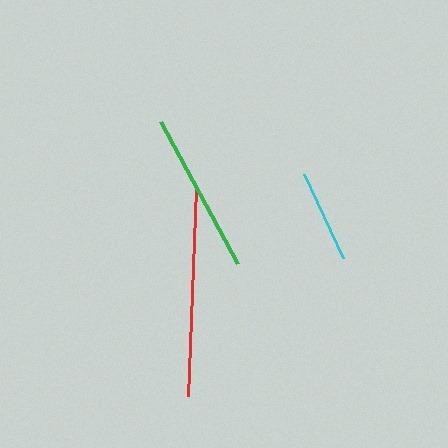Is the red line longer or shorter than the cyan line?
The red line is longer than the cyan line.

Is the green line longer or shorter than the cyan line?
The green line is longer than the cyan line.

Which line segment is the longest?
The red line is the longest at approximately 207 pixels.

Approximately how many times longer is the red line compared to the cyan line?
The red line is approximately 2.3 times the length of the cyan line.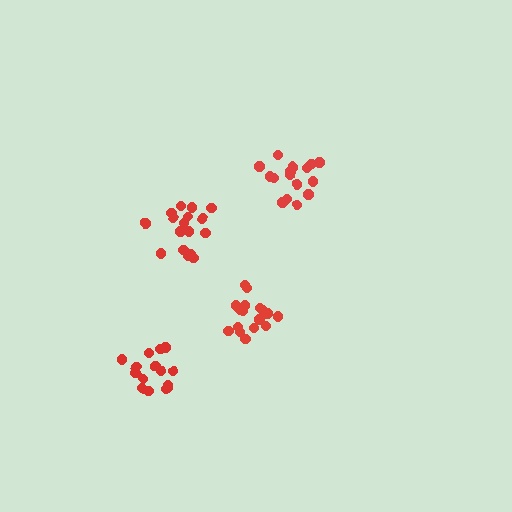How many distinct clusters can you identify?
There are 4 distinct clusters.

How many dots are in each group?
Group 1: 16 dots, Group 2: 15 dots, Group 3: 17 dots, Group 4: 17 dots (65 total).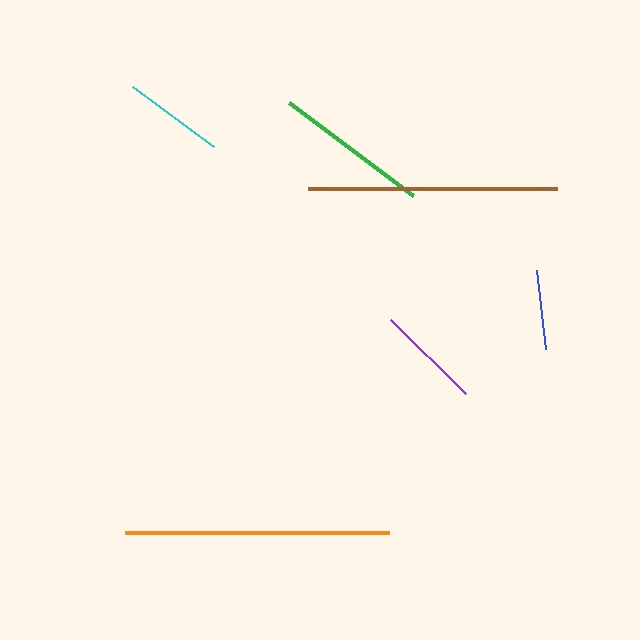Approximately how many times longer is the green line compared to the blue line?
The green line is approximately 1.9 times the length of the blue line.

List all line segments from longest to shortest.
From longest to shortest: orange, brown, green, purple, cyan, blue.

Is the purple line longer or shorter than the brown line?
The brown line is longer than the purple line.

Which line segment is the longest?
The orange line is the longest at approximately 264 pixels.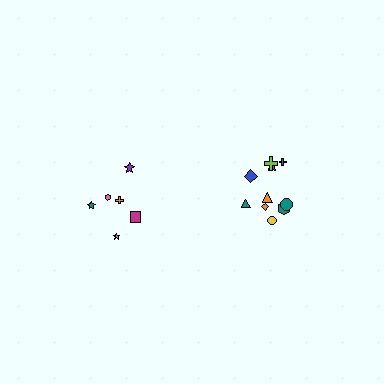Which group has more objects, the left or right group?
The right group.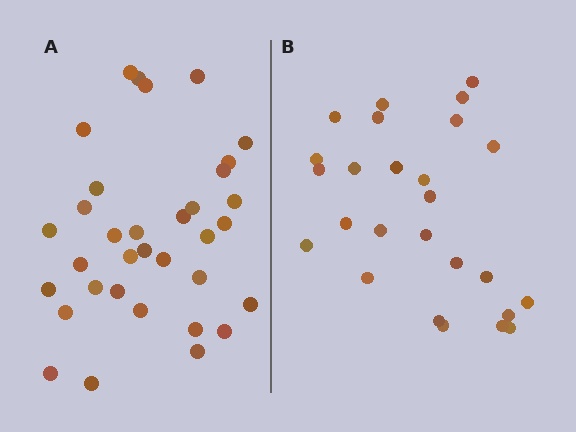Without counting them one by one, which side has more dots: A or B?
Region A (the left region) has more dots.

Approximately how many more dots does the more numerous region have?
Region A has roughly 8 or so more dots than region B.